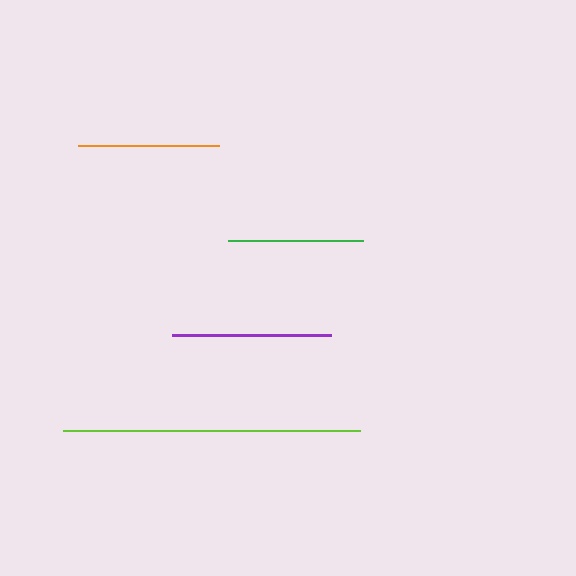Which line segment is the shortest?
The green line is the shortest at approximately 134 pixels.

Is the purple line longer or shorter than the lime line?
The lime line is longer than the purple line.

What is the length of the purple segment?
The purple segment is approximately 159 pixels long.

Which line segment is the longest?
The lime line is the longest at approximately 297 pixels.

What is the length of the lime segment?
The lime segment is approximately 297 pixels long.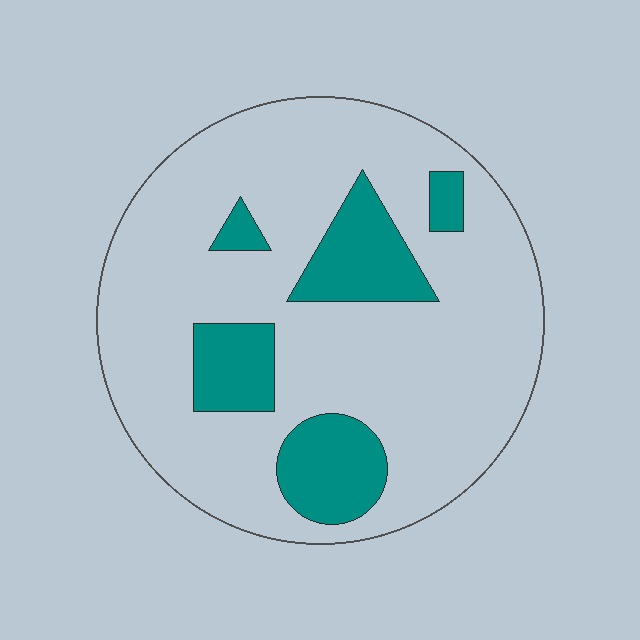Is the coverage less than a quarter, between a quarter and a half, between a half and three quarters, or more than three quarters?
Less than a quarter.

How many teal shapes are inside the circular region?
5.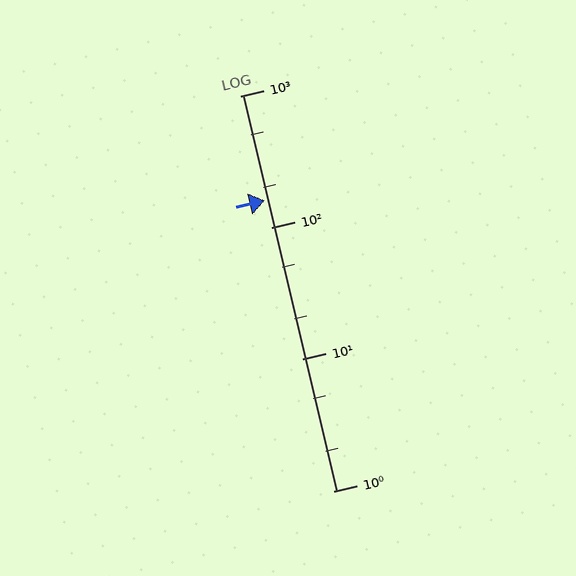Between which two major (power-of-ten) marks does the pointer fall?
The pointer is between 100 and 1000.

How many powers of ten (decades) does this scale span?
The scale spans 3 decades, from 1 to 1000.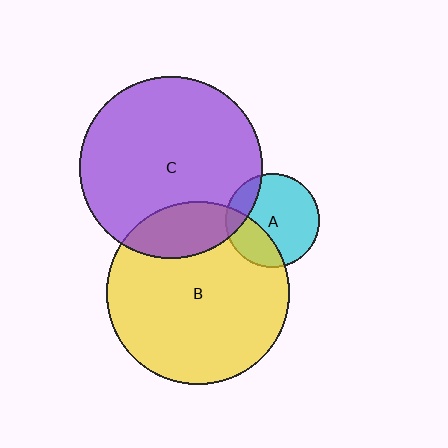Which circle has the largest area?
Circle B (yellow).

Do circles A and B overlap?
Yes.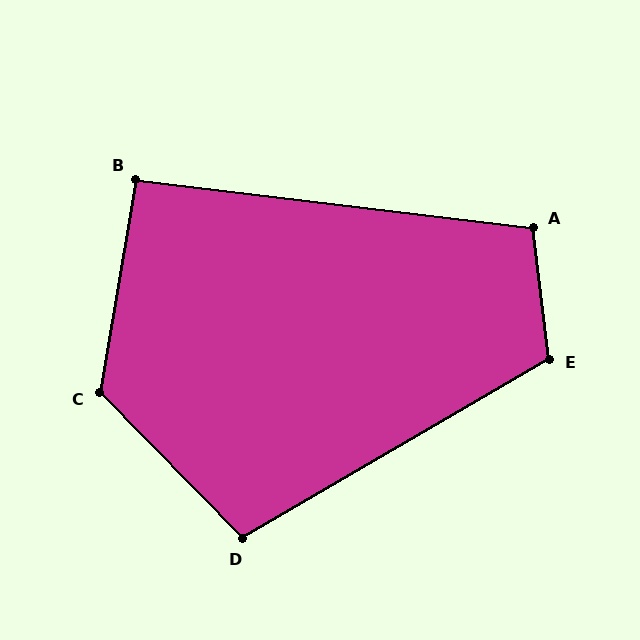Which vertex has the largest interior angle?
C, at approximately 126 degrees.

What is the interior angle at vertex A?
Approximately 104 degrees (obtuse).